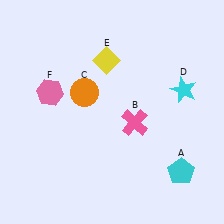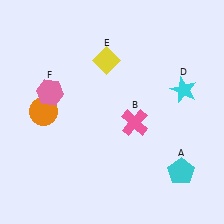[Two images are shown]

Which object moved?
The orange circle (C) moved left.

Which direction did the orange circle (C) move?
The orange circle (C) moved left.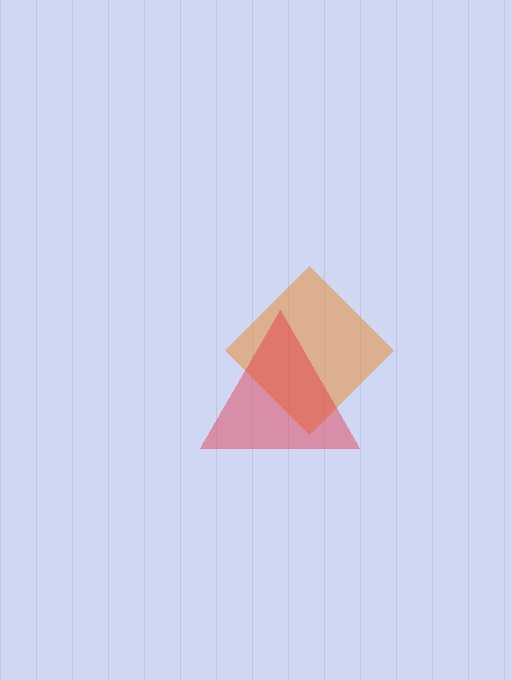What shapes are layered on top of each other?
The layered shapes are: an orange diamond, a red triangle.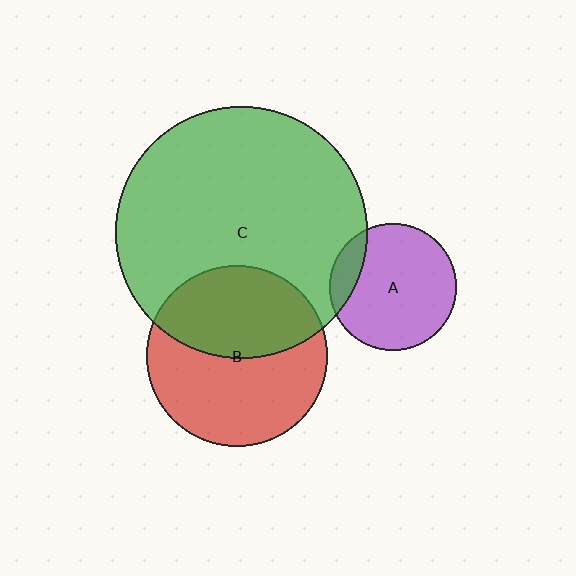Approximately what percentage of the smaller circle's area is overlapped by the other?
Approximately 15%.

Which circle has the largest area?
Circle C (green).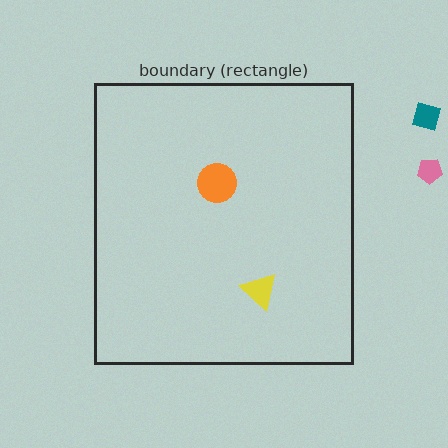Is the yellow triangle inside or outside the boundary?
Inside.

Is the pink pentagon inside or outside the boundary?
Outside.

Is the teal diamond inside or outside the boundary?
Outside.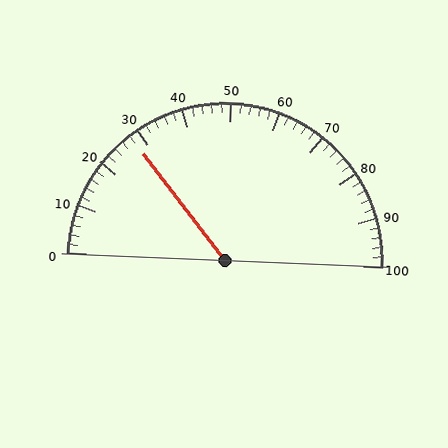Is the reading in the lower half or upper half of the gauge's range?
The reading is in the lower half of the range (0 to 100).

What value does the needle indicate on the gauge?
The needle indicates approximately 28.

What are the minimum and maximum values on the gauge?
The gauge ranges from 0 to 100.